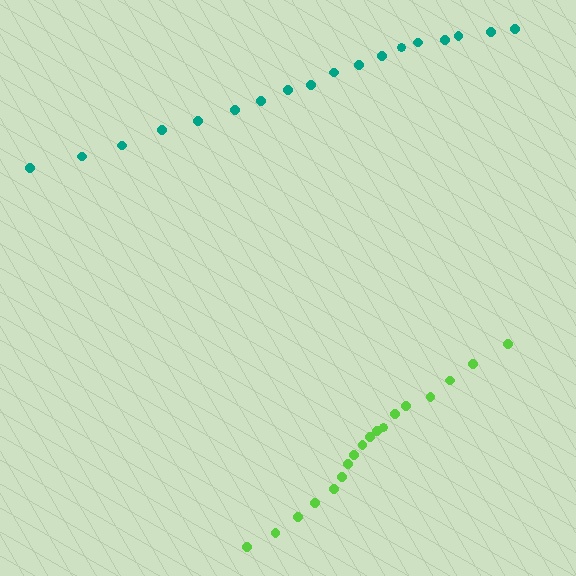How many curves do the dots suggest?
There are 2 distinct paths.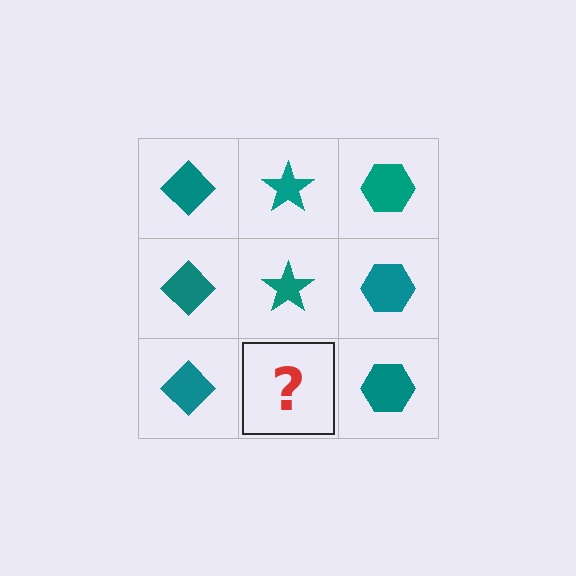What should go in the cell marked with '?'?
The missing cell should contain a teal star.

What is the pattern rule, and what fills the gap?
The rule is that each column has a consistent shape. The gap should be filled with a teal star.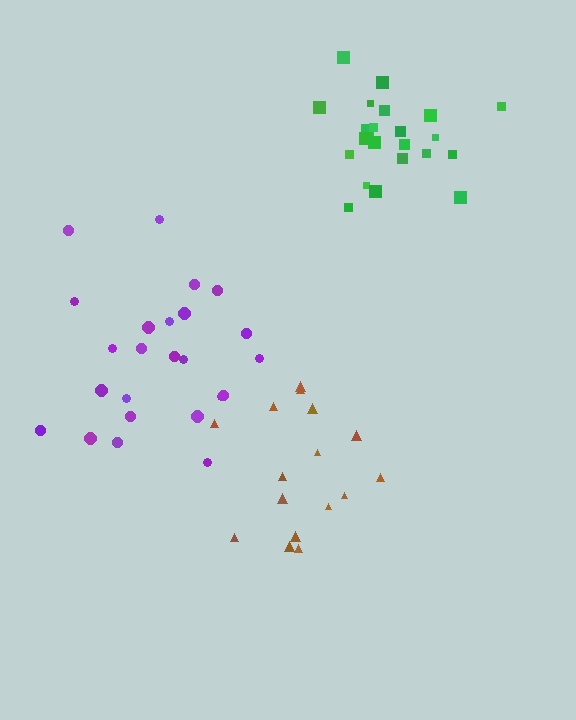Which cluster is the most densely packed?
Green.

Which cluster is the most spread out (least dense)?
Purple.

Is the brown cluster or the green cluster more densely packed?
Green.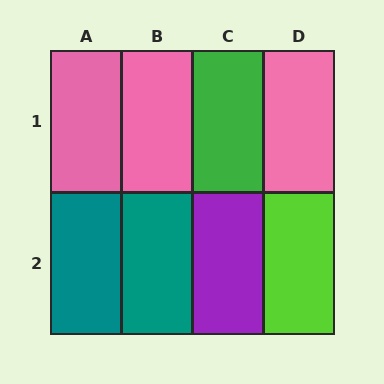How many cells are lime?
1 cell is lime.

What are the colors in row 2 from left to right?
Teal, teal, purple, lime.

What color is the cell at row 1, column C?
Green.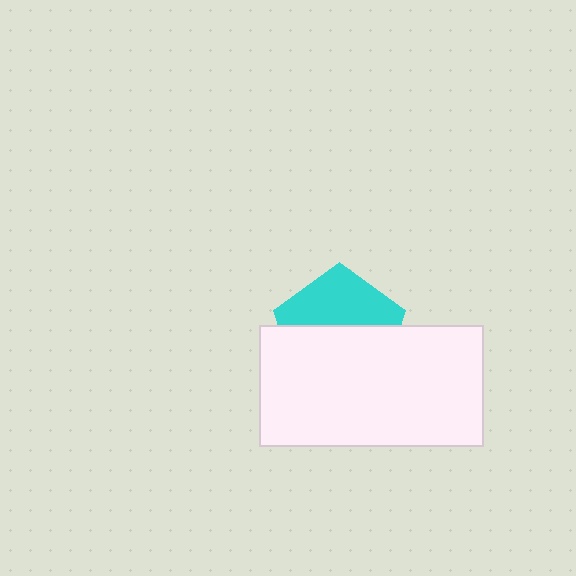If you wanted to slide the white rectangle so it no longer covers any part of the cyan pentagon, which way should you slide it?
Slide it down — that is the most direct way to separate the two shapes.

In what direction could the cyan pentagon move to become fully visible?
The cyan pentagon could move up. That would shift it out from behind the white rectangle entirely.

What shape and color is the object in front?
The object in front is a white rectangle.